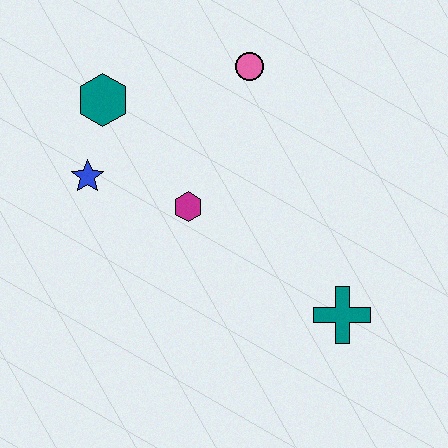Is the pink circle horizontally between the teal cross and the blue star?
Yes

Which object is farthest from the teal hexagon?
The teal cross is farthest from the teal hexagon.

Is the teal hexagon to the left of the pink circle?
Yes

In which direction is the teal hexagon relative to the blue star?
The teal hexagon is above the blue star.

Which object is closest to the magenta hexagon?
The blue star is closest to the magenta hexagon.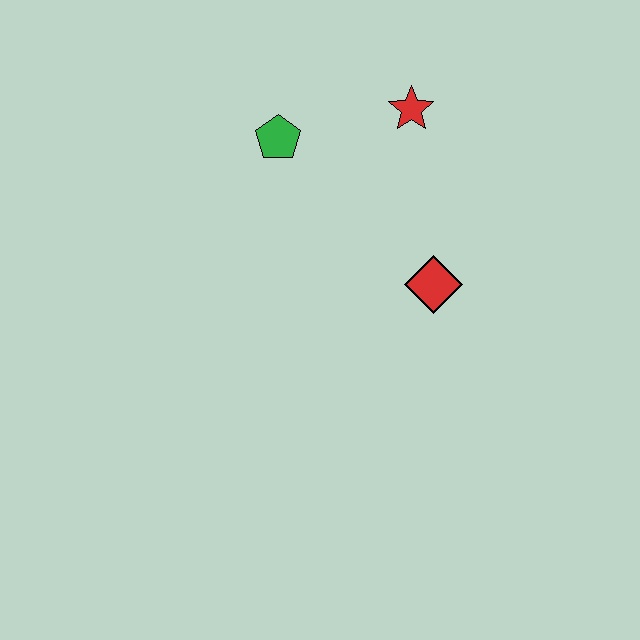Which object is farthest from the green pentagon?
The red diamond is farthest from the green pentagon.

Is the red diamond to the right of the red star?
Yes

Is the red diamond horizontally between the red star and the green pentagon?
No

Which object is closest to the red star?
The green pentagon is closest to the red star.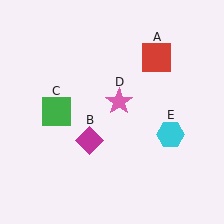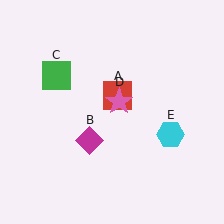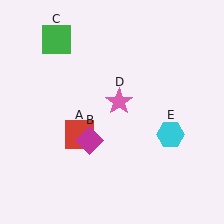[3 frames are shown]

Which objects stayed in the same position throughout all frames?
Magenta diamond (object B) and pink star (object D) and cyan hexagon (object E) remained stationary.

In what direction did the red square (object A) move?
The red square (object A) moved down and to the left.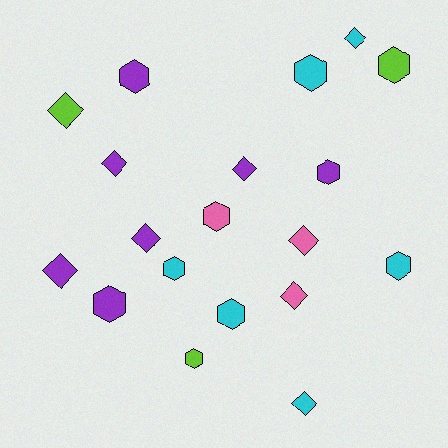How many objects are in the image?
There are 19 objects.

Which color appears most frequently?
Purple, with 7 objects.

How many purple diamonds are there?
There are 4 purple diamonds.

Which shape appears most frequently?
Hexagon, with 10 objects.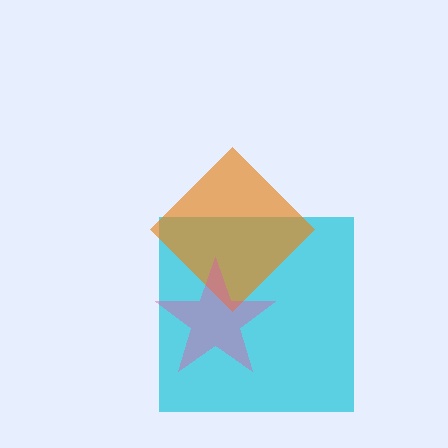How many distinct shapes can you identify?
There are 3 distinct shapes: a cyan square, an orange diamond, a pink star.